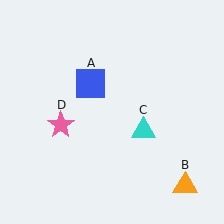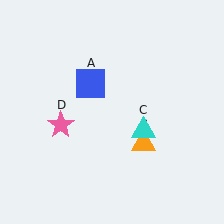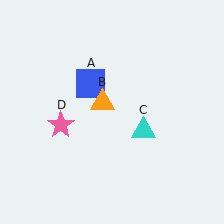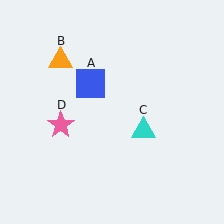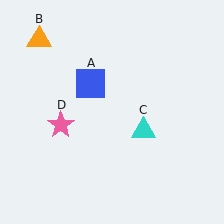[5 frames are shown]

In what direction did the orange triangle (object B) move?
The orange triangle (object B) moved up and to the left.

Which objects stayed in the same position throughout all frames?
Blue square (object A) and cyan triangle (object C) and pink star (object D) remained stationary.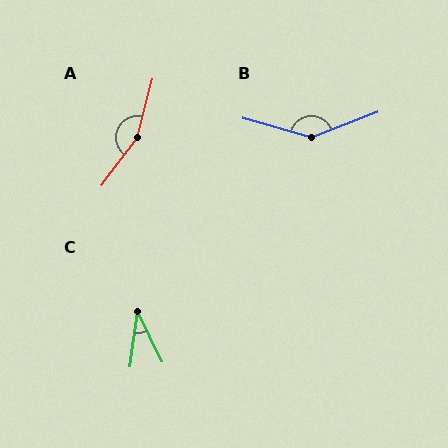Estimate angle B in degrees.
Approximately 143 degrees.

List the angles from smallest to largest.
C (33°), B (143°), A (158°).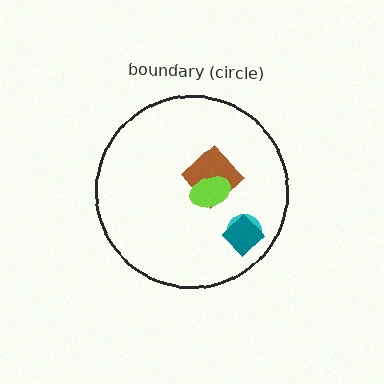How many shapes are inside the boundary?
4 inside, 0 outside.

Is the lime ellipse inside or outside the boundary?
Inside.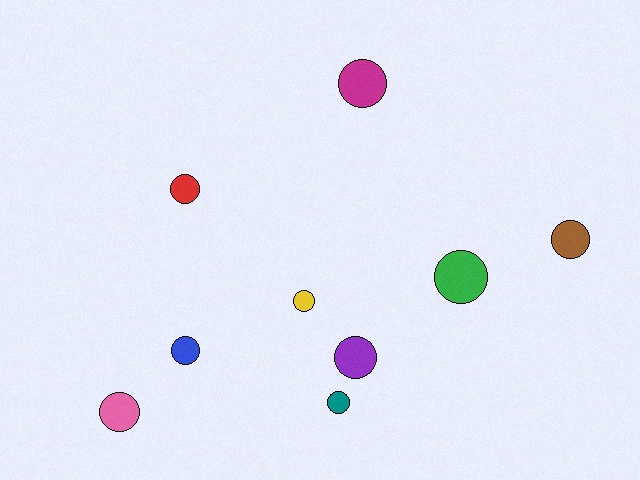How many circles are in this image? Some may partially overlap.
There are 9 circles.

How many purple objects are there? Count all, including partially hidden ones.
There is 1 purple object.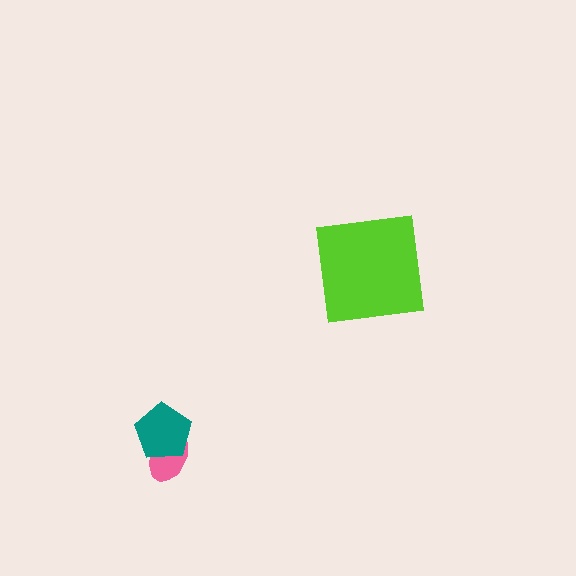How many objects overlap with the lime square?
0 objects overlap with the lime square.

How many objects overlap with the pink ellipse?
1 object overlaps with the pink ellipse.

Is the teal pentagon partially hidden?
No, no other shape covers it.